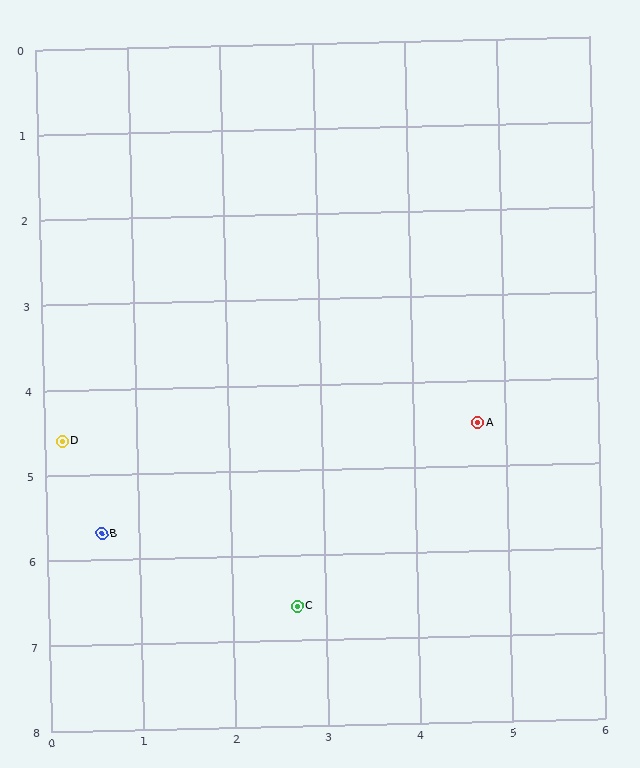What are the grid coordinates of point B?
Point B is at approximately (0.6, 5.7).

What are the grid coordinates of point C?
Point C is at approximately (2.7, 6.6).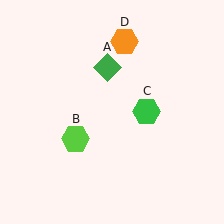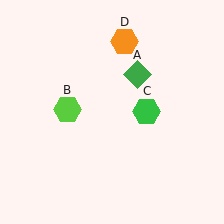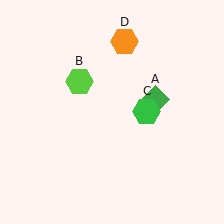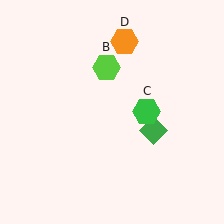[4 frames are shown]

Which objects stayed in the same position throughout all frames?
Green hexagon (object C) and orange hexagon (object D) remained stationary.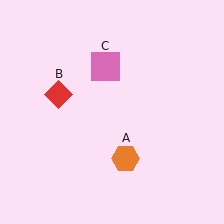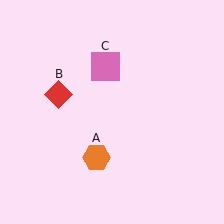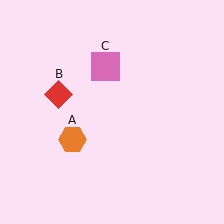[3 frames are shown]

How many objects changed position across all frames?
1 object changed position: orange hexagon (object A).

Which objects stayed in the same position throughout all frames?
Red diamond (object B) and pink square (object C) remained stationary.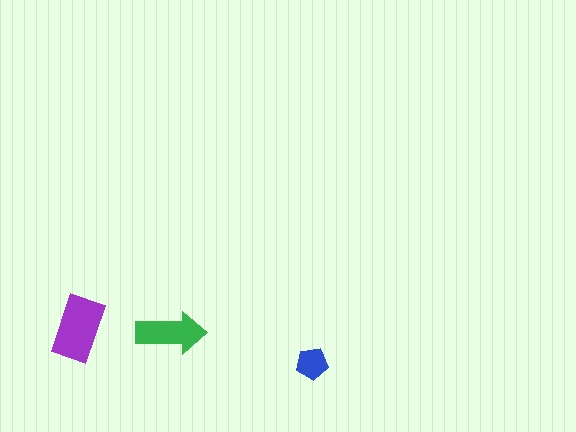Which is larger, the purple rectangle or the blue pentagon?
The purple rectangle.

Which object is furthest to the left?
The purple rectangle is leftmost.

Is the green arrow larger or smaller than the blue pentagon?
Larger.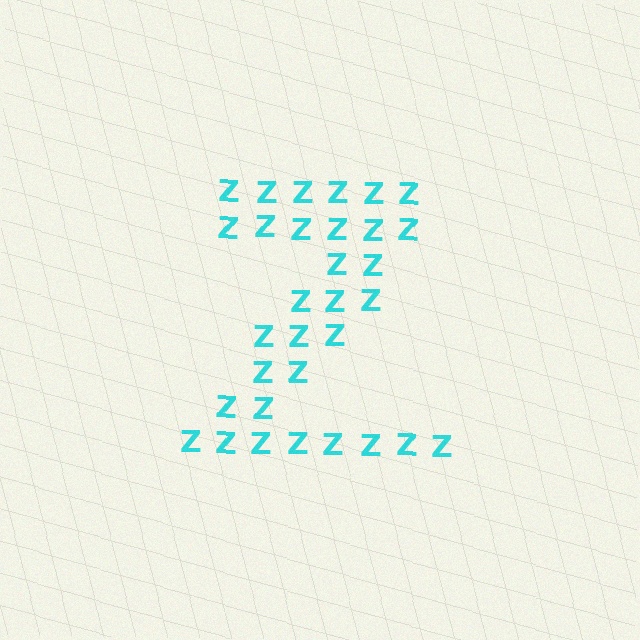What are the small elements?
The small elements are letter Z's.